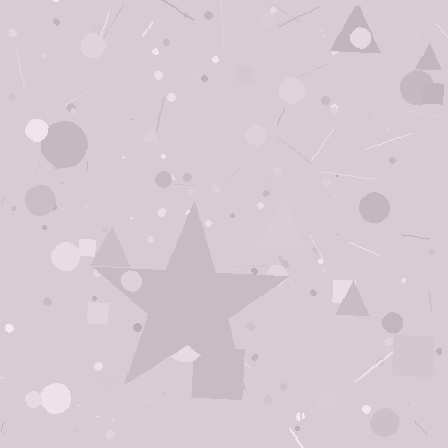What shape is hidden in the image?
A star is hidden in the image.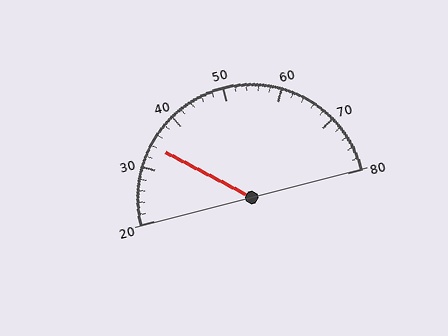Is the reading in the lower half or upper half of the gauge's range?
The reading is in the lower half of the range (20 to 80).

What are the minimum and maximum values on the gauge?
The gauge ranges from 20 to 80.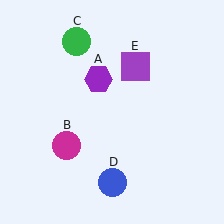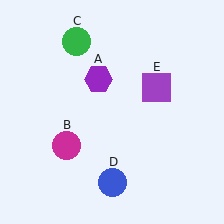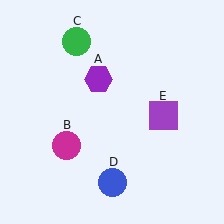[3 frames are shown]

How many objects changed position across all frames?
1 object changed position: purple square (object E).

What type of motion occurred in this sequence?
The purple square (object E) rotated clockwise around the center of the scene.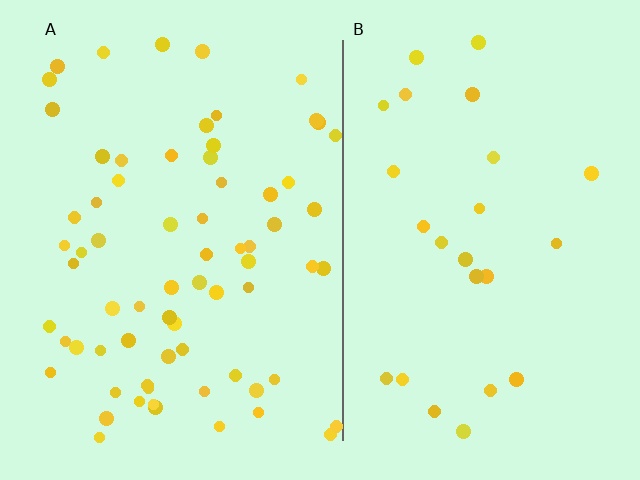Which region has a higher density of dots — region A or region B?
A (the left).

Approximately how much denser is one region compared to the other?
Approximately 2.8× — region A over region B.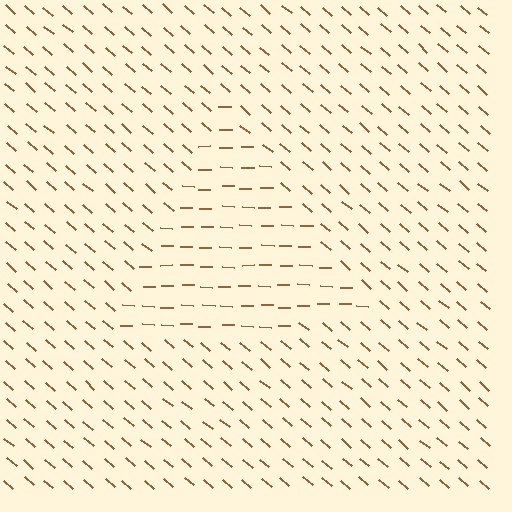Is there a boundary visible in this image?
Yes, there is a texture boundary formed by a change in line orientation.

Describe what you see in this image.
The image is filled with small brown line segments. A triangle region in the image has lines oriented differently from the surrounding lines, creating a visible texture boundary.